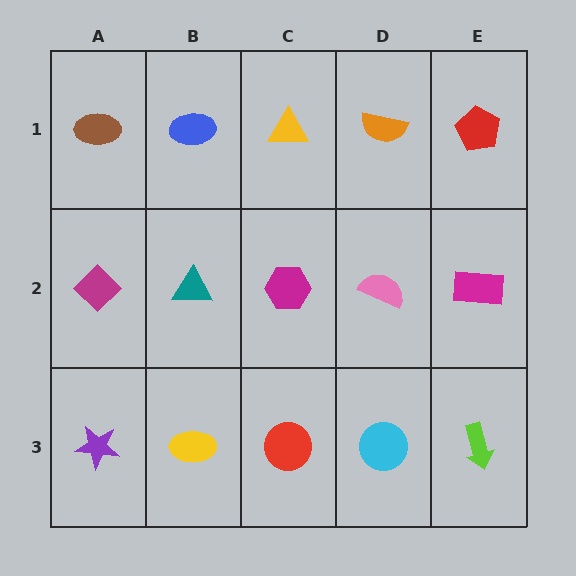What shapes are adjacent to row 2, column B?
A blue ellipse (row 1, column B), a yellow ellipse (row 3, column B), a magenta diamond (row 2, column A), a magenta hexagon (row 2, column C).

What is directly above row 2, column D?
An orange semicircle.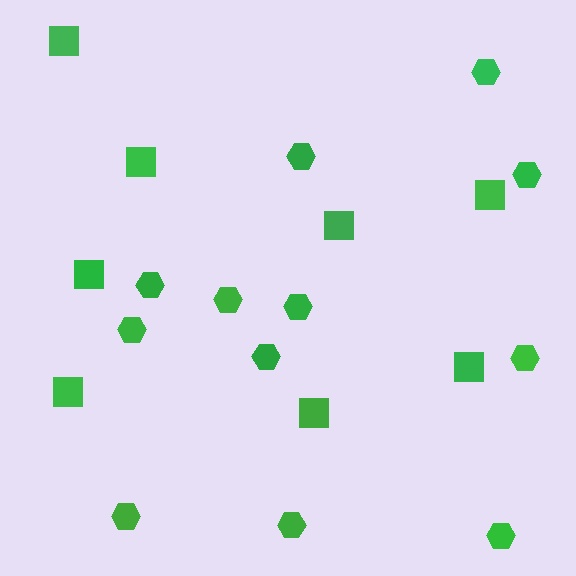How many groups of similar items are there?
There are 2 groups: one group of squares (8) and one group of hexagons (12).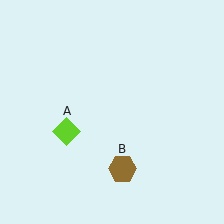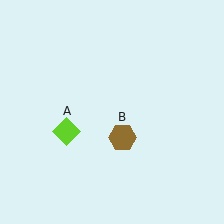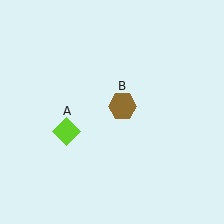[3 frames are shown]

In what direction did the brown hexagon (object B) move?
The brown hexagon (object B) moved up.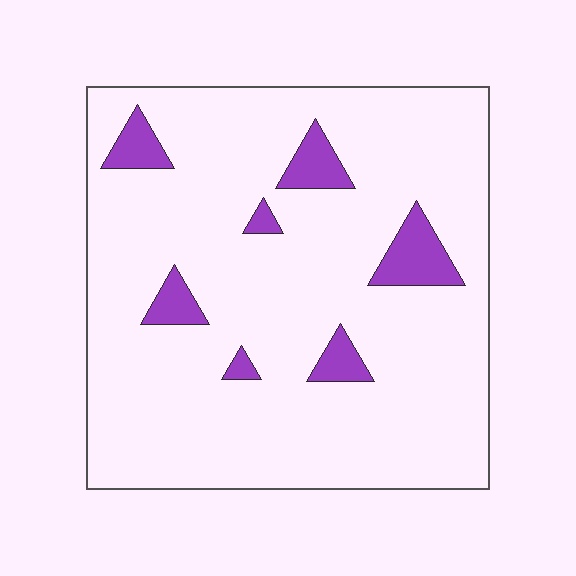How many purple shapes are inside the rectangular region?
7.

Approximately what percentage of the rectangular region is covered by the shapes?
Approximately 10%.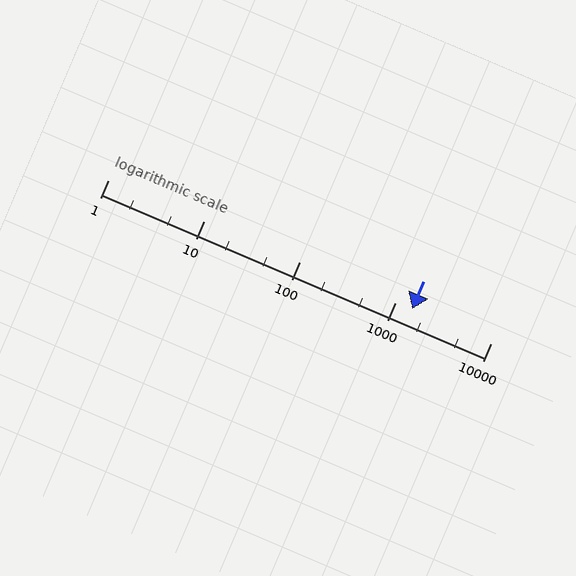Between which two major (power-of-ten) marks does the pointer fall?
The pointer is between 1000 and 10000.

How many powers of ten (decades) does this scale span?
The scale spans 4 decades, from 1 to 10000.